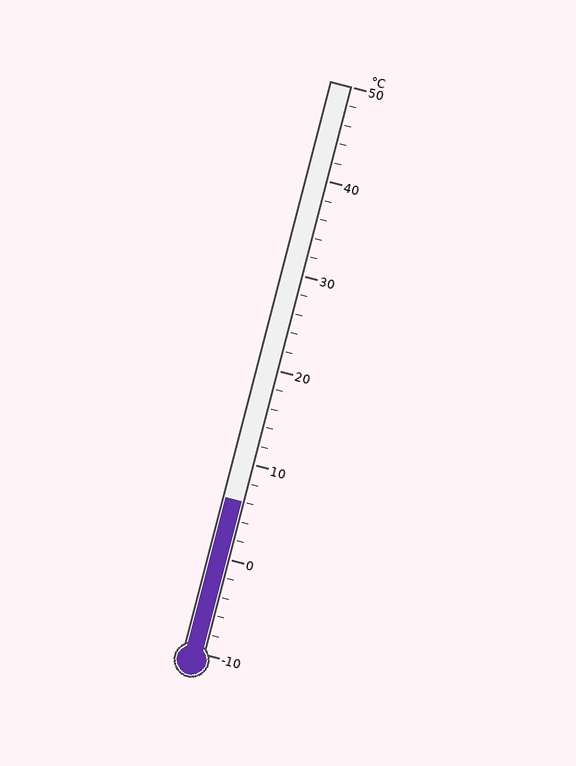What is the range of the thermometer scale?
The thermometer scale ranges from -10°C to 50°C.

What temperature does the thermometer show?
The thermometer shows approximately 6°C.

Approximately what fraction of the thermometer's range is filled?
The thermometer is filled to approximately 25% of its range.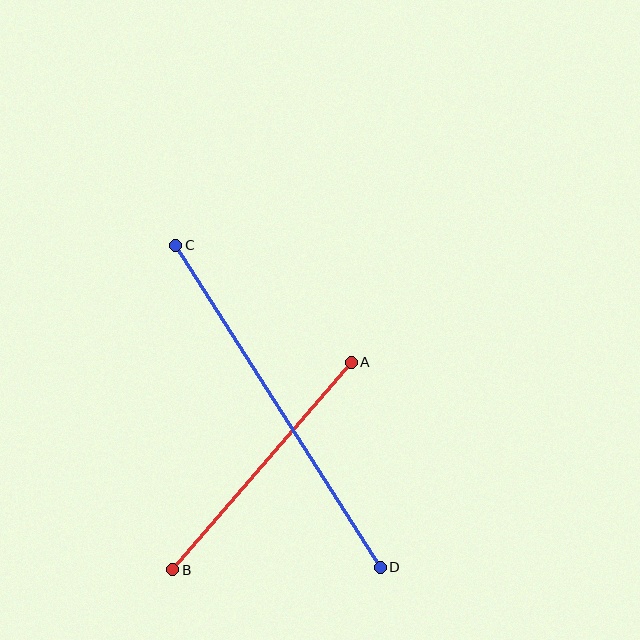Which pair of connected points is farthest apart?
Points C and D are farthest apart.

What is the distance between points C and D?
The distance is approximately 381 pixels.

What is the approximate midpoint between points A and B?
The midpoint is at approximately (262, 466) pixels.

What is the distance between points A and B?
The distance is approximately 274 pixels.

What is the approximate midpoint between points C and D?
The midpoint is at approximately (278, 406) pixels.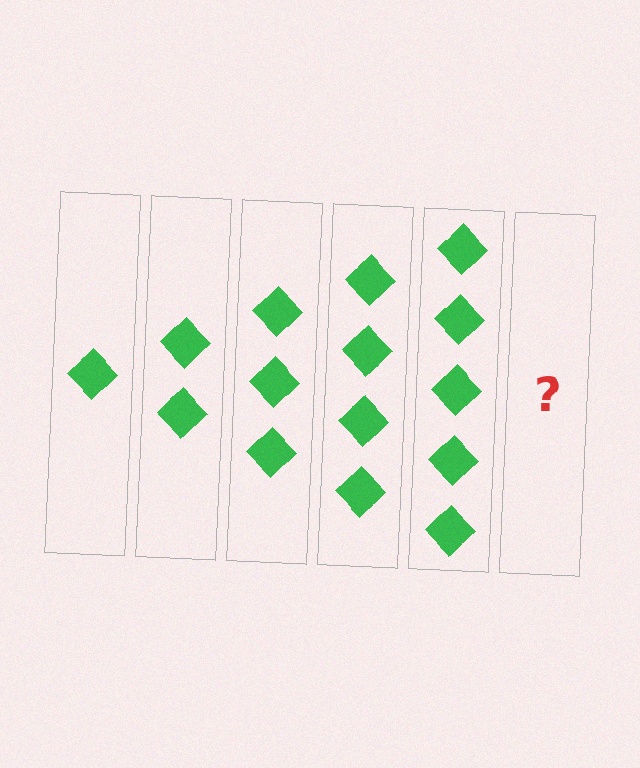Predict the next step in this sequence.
The next step is 6 diamonds.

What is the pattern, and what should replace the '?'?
The pattern is that each step adds one more diamond. The '?' should be 6 diamonds.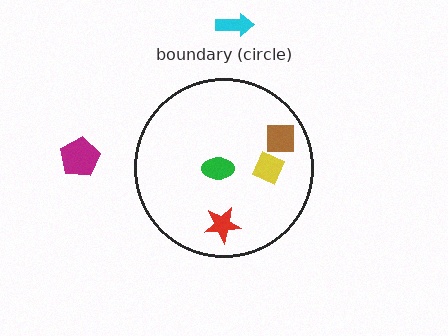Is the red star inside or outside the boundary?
Inside.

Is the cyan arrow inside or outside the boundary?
Outside.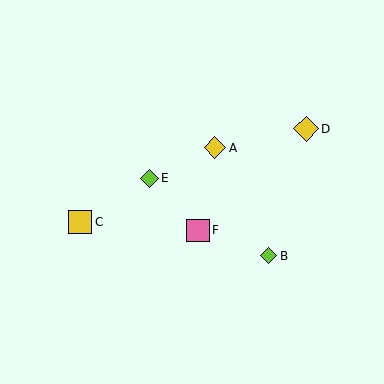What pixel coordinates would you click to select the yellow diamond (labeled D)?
Click at (306, 129) to select the yellow diamond D.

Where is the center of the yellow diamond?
The center of the yellow diamond is at (215, 148).